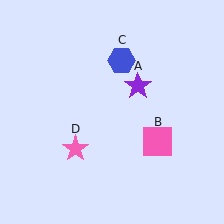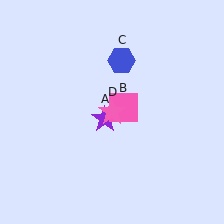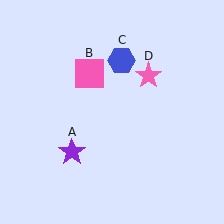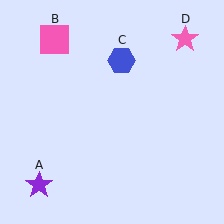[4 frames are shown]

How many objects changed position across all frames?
3 objects changed position: purple star (object A), pink square (object B), pink star (object D).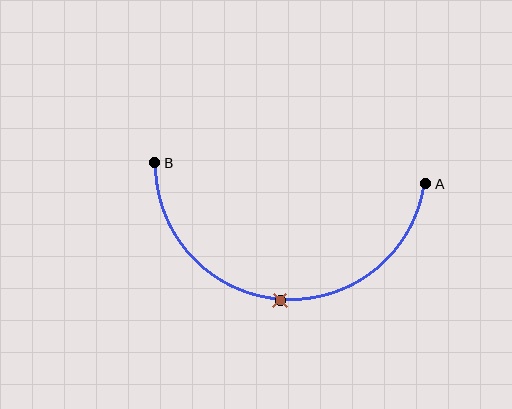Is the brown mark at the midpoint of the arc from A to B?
Yes. The brown mark lies on the arc at equal arc-length from both A and B — it is the arc midpoint.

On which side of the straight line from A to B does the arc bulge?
The arc bulges below the straight line connecting A and B.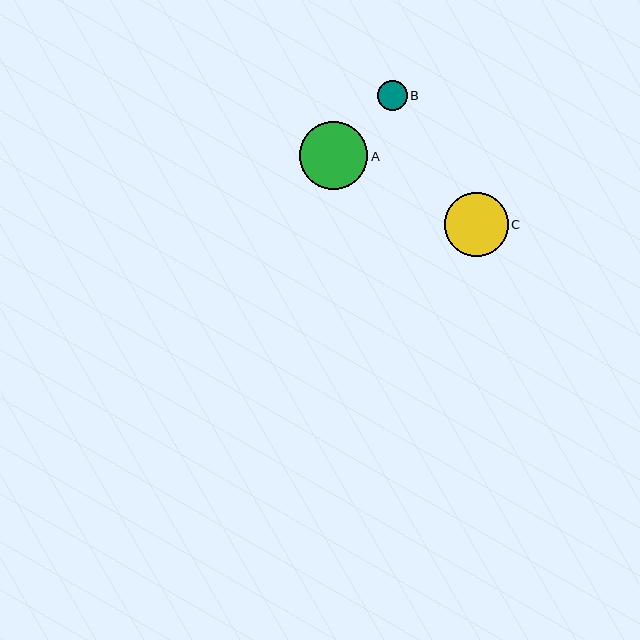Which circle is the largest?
Circle A is the largest with a size of approximately 68 pixels.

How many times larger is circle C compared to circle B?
Circle C is approximately 2.1 times the size of circle B.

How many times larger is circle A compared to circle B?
Circle A is approximately 2.3 times the size of circle B.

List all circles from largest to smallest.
From largest to smallest: A, C, B.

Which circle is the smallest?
Circle B is the smallest with a size of approximately 30 pixels.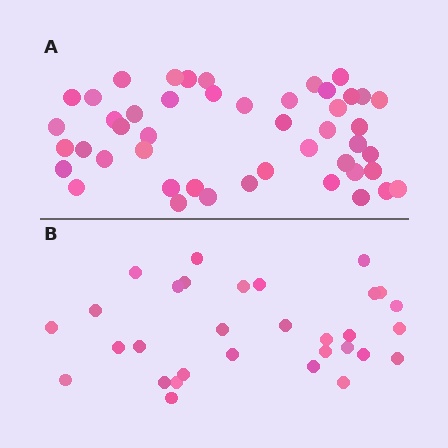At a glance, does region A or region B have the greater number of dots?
Region A (the top region) has more dots.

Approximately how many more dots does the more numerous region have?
Region A has approximately 15 more dots than region B.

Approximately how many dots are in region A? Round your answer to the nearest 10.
About 50 dots. (The exact count is 47, which rounds to 50.)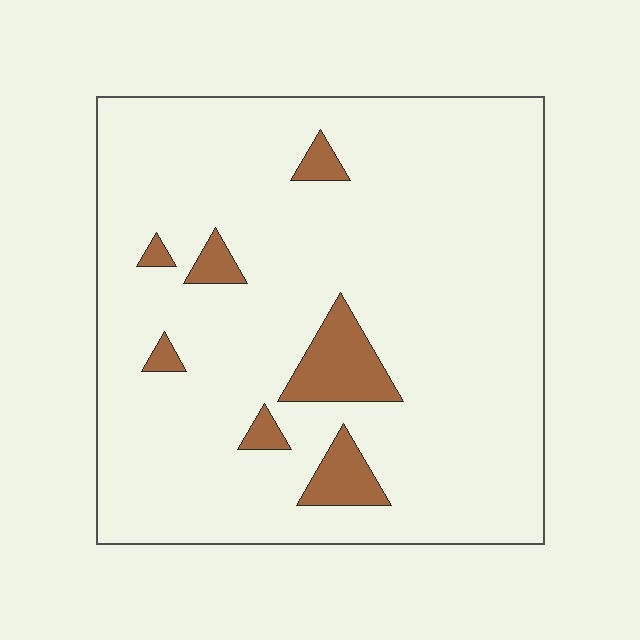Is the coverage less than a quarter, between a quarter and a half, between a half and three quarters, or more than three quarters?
Less than a quarter.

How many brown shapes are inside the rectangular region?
7.